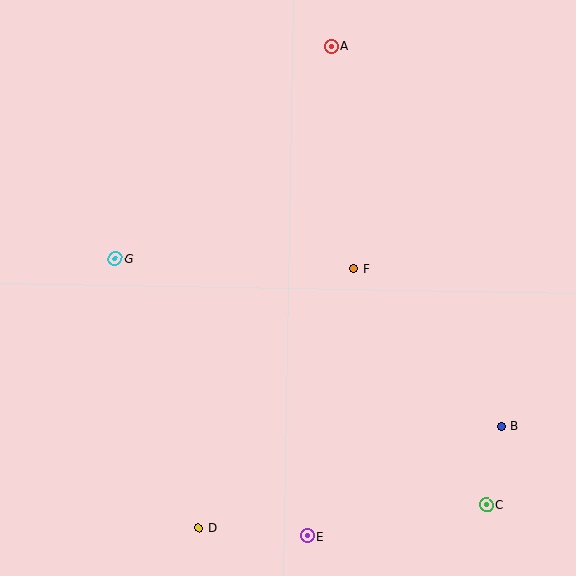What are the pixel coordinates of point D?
Point D is at (199, 528).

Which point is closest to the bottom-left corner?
Point D is closest to the bottom-left corner.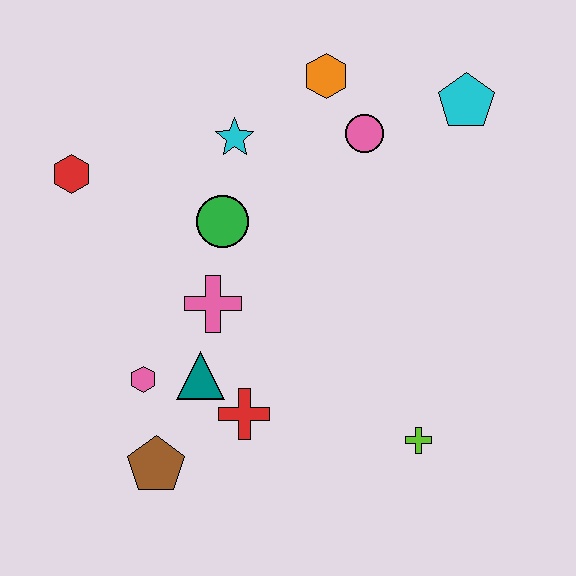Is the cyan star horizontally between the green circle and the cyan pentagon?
Yes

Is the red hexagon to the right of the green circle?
No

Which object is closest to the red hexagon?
The green circle is closest to the red hexagon.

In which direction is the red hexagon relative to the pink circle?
The red hexagon is to the left of the pink circle.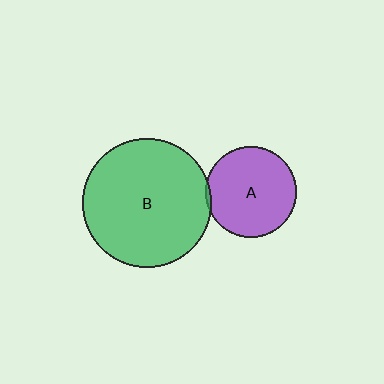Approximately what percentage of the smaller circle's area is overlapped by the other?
Approximately 5%.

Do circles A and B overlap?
Yes.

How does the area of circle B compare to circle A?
Approximately 2.0 times.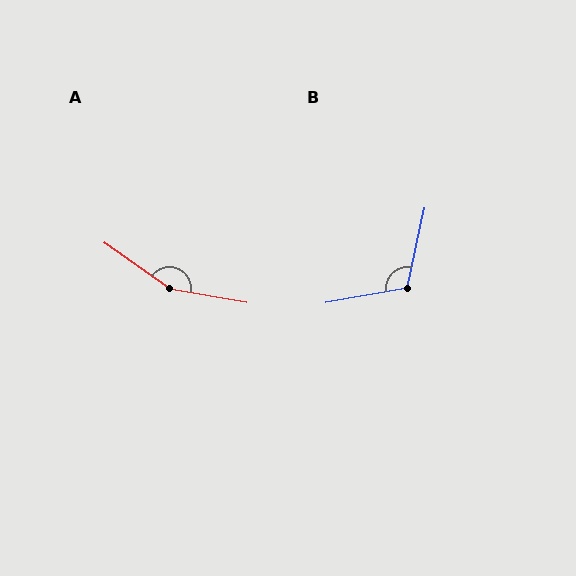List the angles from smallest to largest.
B (112°), A (155°).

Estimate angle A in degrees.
Approximately 155 degrees.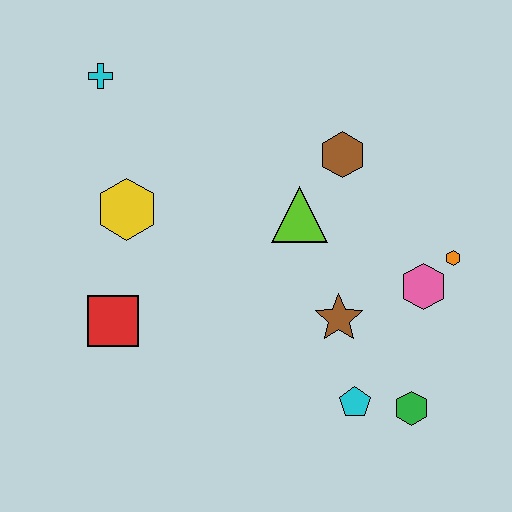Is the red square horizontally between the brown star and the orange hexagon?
No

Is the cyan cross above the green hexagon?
Yes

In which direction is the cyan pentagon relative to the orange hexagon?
The cyan pentagon is below the orange hexagon.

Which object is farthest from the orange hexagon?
The cyan cross is farthest from the orange hexagon.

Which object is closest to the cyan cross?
The yellow hexagon is closest to the cyan cross.